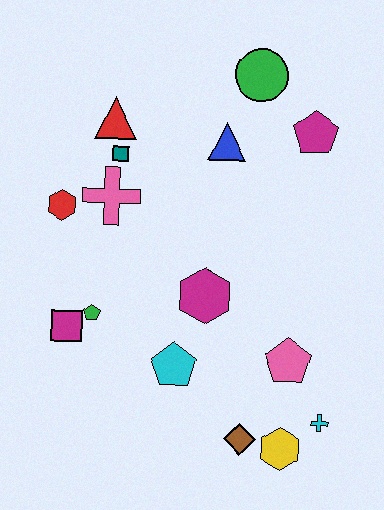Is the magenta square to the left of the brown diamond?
Yes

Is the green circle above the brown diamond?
Yes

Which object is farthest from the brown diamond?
The green circle is farthest from the brown diamond.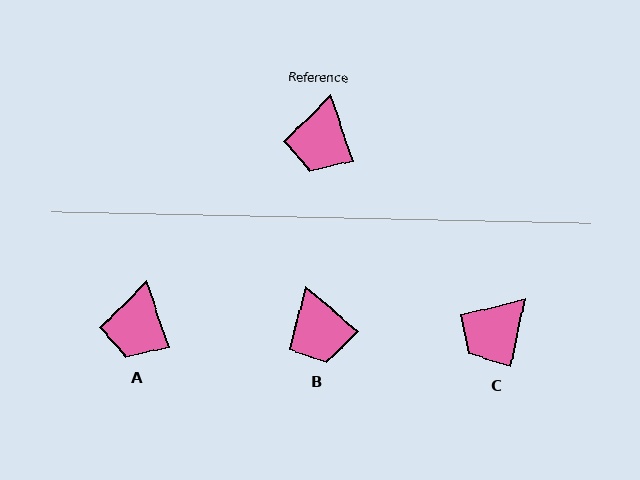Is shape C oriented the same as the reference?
No, it is off by about 31 degrees.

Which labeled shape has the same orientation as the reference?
A.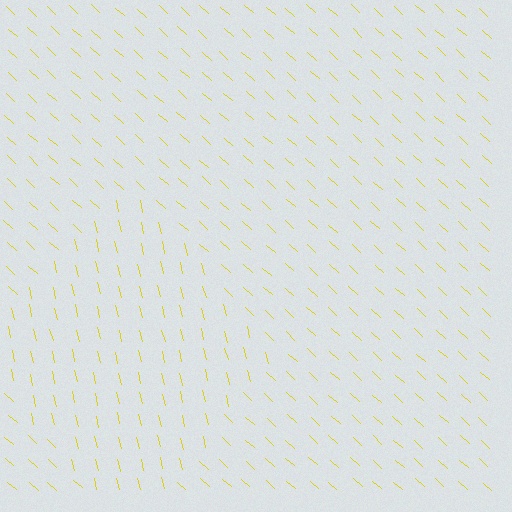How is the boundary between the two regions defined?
The boundary is defined purely by a change in line orientation (approximately 35 degrees difference). All lines are the same color and thickness.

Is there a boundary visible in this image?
Yes, there is a texture boundary formed by a change in line orientation.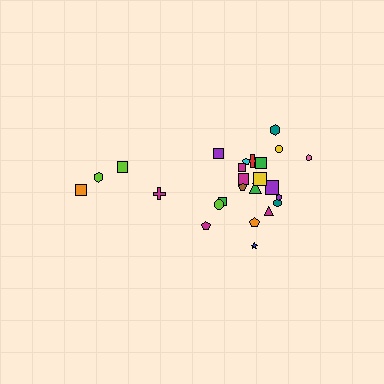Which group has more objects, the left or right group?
The right group.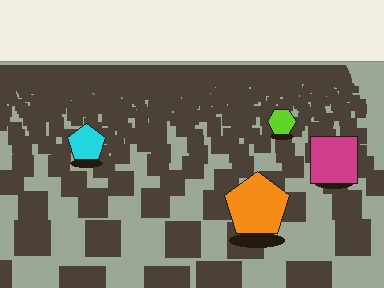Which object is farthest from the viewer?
The lime hexagon is farthest from the viewer. It appears smaller and the ground texture around it is denser.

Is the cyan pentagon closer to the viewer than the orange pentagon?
No. The orange pentagon is closer — you can tell from the texture gradient: the ground texture is coarser near it.